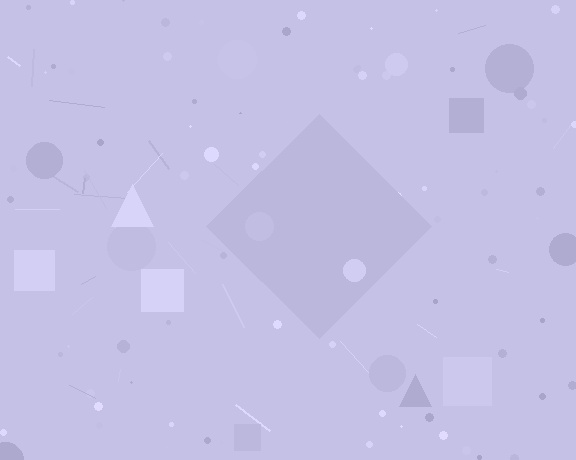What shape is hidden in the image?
A diamond is hidden in the image.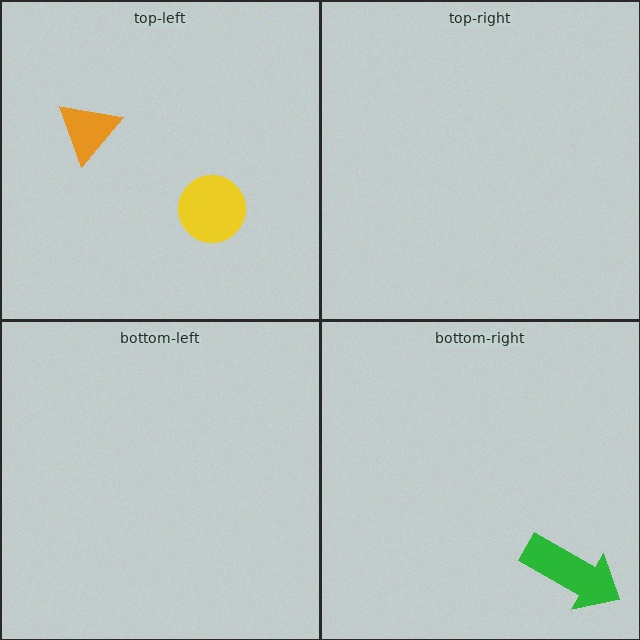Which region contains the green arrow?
The bottom-right region.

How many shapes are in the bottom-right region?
1.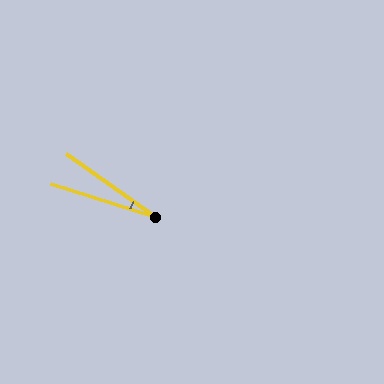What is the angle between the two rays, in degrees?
Approximately 18 degrees.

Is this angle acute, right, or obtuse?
It is acute.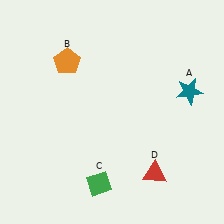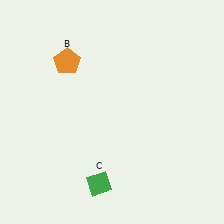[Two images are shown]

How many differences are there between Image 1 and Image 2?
There are 2 differences between the two images.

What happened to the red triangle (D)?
The red triangle (D) was removed in Image 2. It was in the bottom-right area of Image 1.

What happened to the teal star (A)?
The teal star (A) was removed in Image 2. It was in the top-right area of Image 1.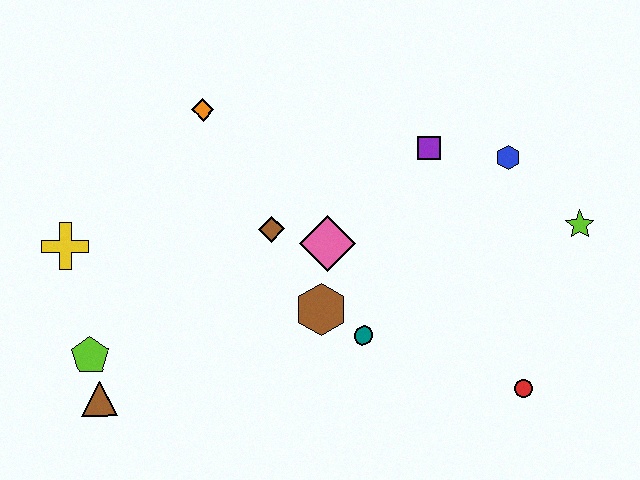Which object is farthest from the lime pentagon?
The lime star is farthest from the lime pentagon.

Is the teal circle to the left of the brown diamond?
No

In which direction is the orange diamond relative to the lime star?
The orange diamond is to the left of the lime star.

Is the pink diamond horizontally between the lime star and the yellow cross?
Yes